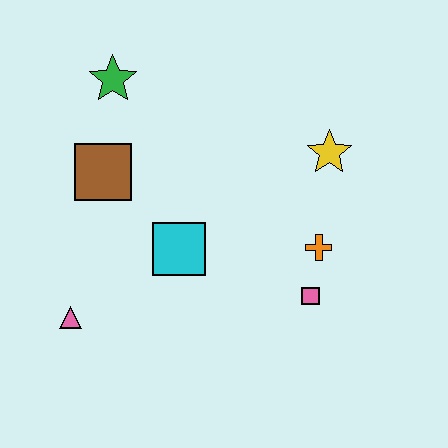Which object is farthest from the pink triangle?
The yellow star is farthest from the pink triangle.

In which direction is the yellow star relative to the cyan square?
The yellow star is to the right of the cyan square.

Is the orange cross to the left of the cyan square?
No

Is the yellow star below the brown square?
No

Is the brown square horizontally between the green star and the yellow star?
No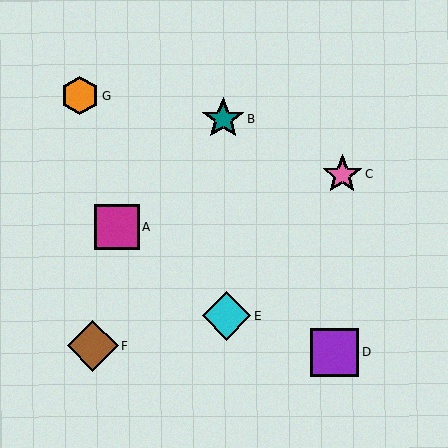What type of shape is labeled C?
Shape C is a pink star.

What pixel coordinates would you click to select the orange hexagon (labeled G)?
Click at (80, 96) to select the orange hexagon G.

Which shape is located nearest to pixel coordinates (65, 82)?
The orange hexagon (labeled G) at (80, 96) is nearest to that location.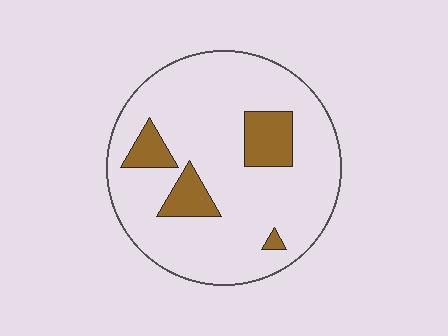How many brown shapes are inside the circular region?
4.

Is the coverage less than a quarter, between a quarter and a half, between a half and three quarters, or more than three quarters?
Less than a quarter.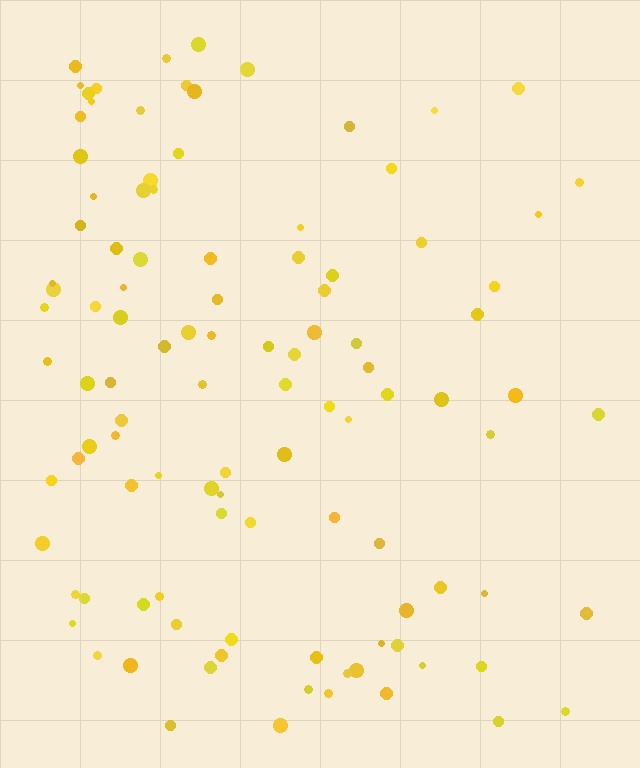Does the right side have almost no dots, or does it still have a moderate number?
Still a moderate number, just noticeably fewer than the left.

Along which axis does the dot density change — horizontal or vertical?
Horizontal.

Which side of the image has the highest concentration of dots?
The left.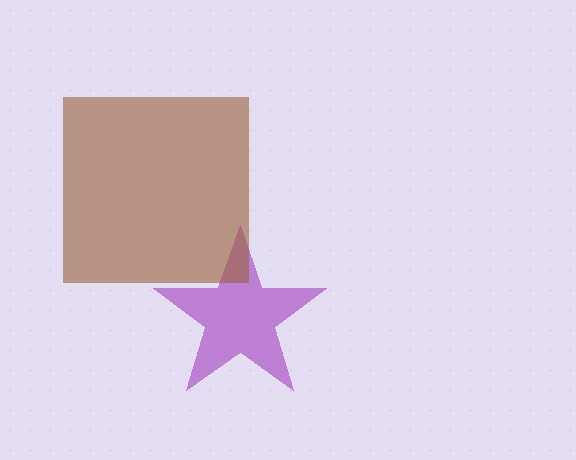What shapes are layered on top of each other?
The layered shapes are: a purple star, a brown square.